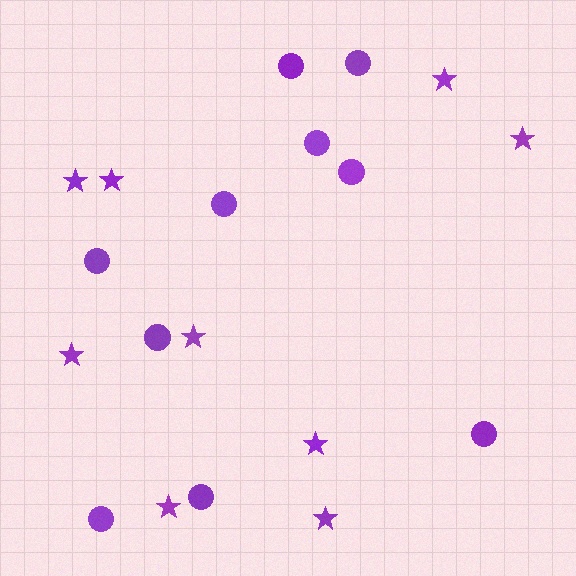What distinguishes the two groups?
There are 2 groups: one group of circles (10) and one group of stars (9).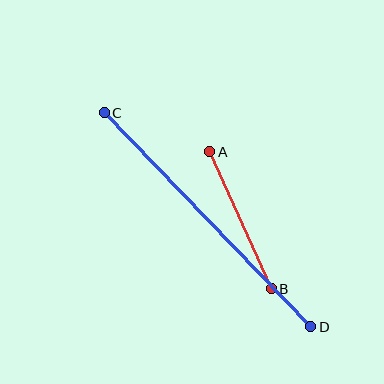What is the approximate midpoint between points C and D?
The midpoint is at approximately (208, 220) pixels.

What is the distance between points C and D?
The distance is approximately 297 pixels.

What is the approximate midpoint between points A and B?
The midpoint is at approximately (241, 220) pixels.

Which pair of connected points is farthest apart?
Points C and D are farthest apart.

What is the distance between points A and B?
The distance is approximately 150 pixels.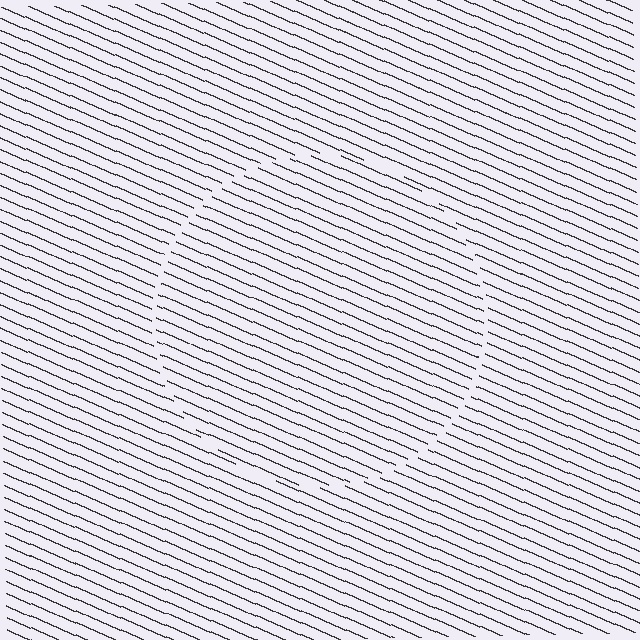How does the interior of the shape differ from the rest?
The interior of the shape contains the same grating, shifted by half a period — the contour is defined by the phase discontinuity where line-ends from the inner and outer gratings abut.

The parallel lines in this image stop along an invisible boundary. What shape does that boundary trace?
An illusory circle. The interior of the shape contains the same grating, shifted by half a period — the contour is defined by the phase discontinuity where line-ends from the inner and outer gratings abut.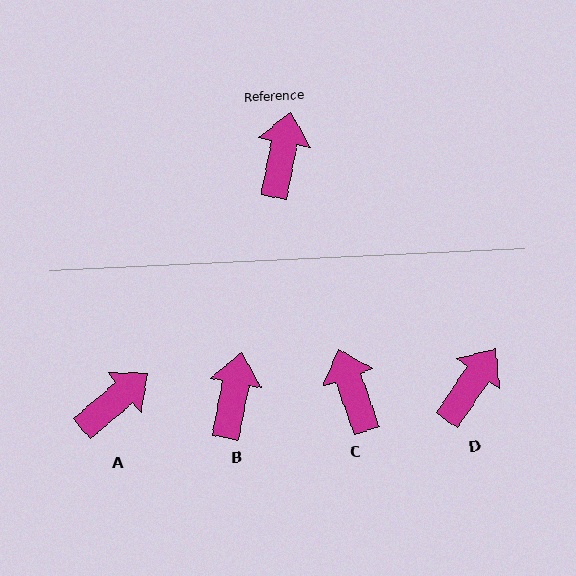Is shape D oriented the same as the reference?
No, it is off by about 24 degrees.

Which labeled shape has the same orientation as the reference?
B.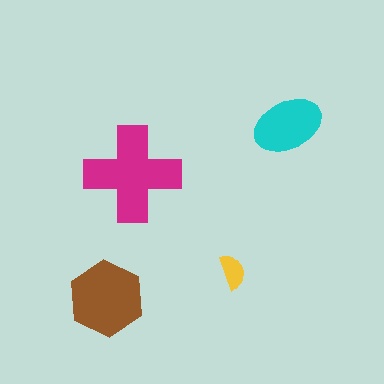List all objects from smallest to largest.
The yellow semicircle, the cyan ellipse, the brown hexagon, the magenta cross.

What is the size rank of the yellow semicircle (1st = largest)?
4th.